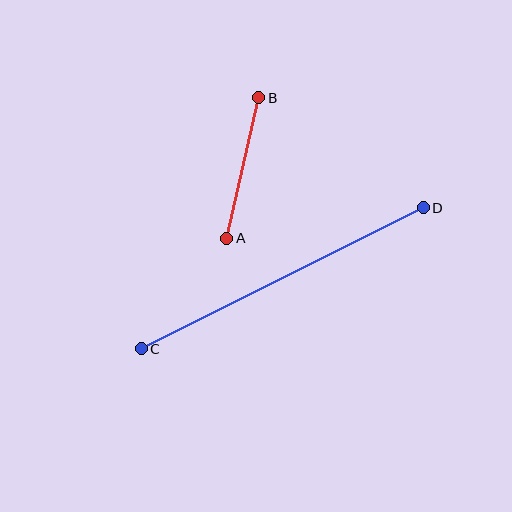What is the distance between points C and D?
The distance is approximately 315 pixels.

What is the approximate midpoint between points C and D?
The midpoint is at approximately (282, 278) pixels.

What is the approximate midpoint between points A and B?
The midpoint is at approximately (243, 168) pixels.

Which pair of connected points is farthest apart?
Points C and D are farthest apart.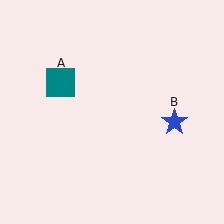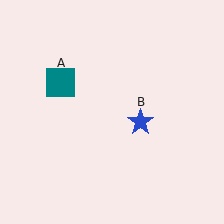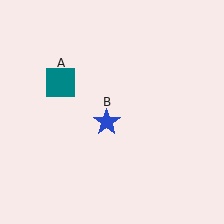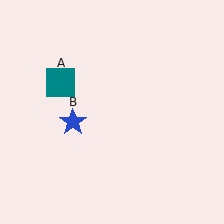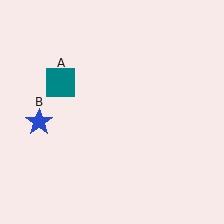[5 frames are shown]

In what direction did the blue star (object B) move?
The blue star (object B) moved left.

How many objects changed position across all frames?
1 object changed position: blue star (object B).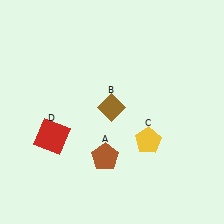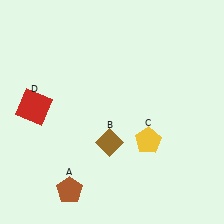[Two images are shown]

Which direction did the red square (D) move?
The red square (D) moved up.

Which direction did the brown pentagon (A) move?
The brown pentagon (A) moved left.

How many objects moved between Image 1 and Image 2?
3 objects moved between the two images.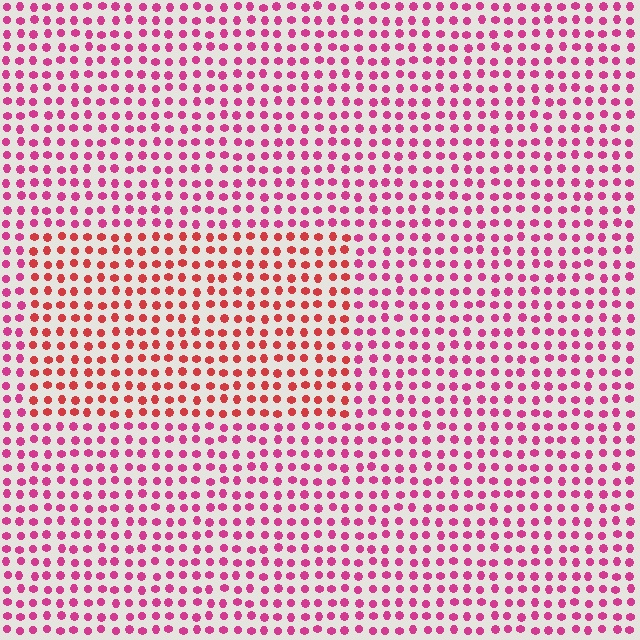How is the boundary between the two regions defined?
The boundary is defined purely by a slight shift in hue (about 32 degrees). Spacing, size, and orientation are identical on both sides.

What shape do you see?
I see a rectangle.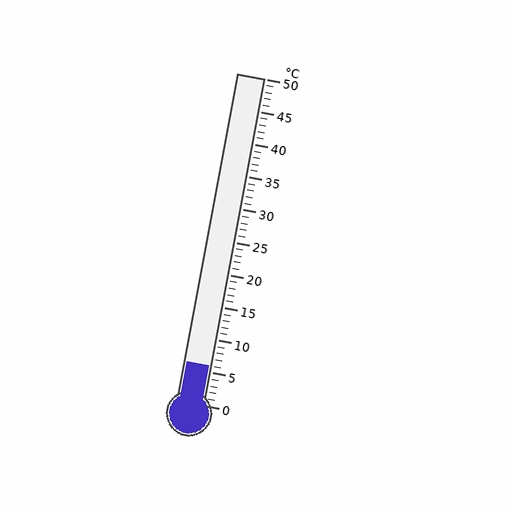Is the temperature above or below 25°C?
The temperature is below 25°C.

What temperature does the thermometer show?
The thermometer shows approximately 6°C.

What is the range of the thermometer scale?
The thermometer scale ranges from 0°C to 50°C.